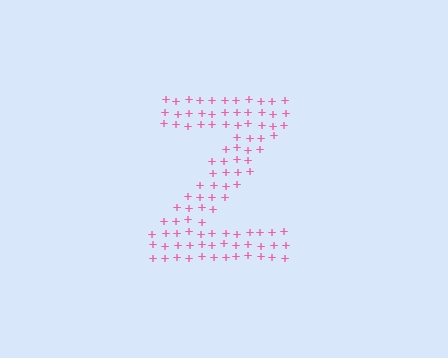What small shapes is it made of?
It is made of small plus signs.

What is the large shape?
The large shape is the letter Z.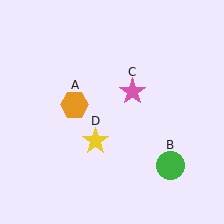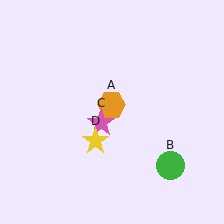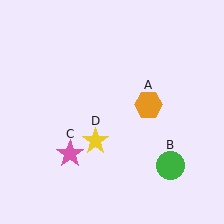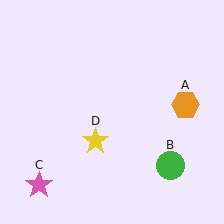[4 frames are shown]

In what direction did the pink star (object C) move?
The pink star (object C) moved down and to the left.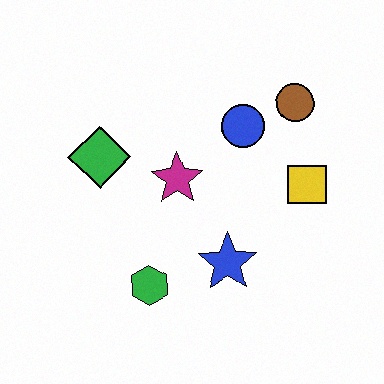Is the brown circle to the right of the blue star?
Yes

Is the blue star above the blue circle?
No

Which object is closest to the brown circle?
The blue circle is closest to the brown circle.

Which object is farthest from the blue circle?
The green hexagon is farthest from the blue circle.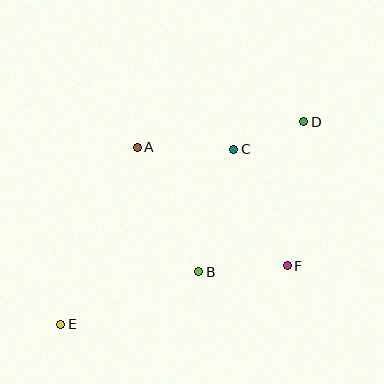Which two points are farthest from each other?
Points D and E are farthest from each other.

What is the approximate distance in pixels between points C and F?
The distance between C and F is approximately 129 pixels.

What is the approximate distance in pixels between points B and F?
The distance between B and F is approximately 89 pixels.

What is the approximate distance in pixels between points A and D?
The distance between A and D is approximately 169 pixels.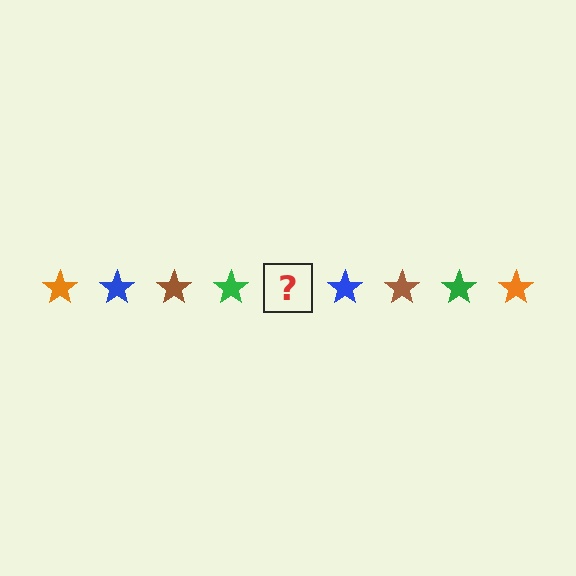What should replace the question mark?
The question mark should be replaced with an orange star.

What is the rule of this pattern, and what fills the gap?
The rule is that the pattern cycles through orange, blue, brown, green stars. The gap should be filled with an orange star.